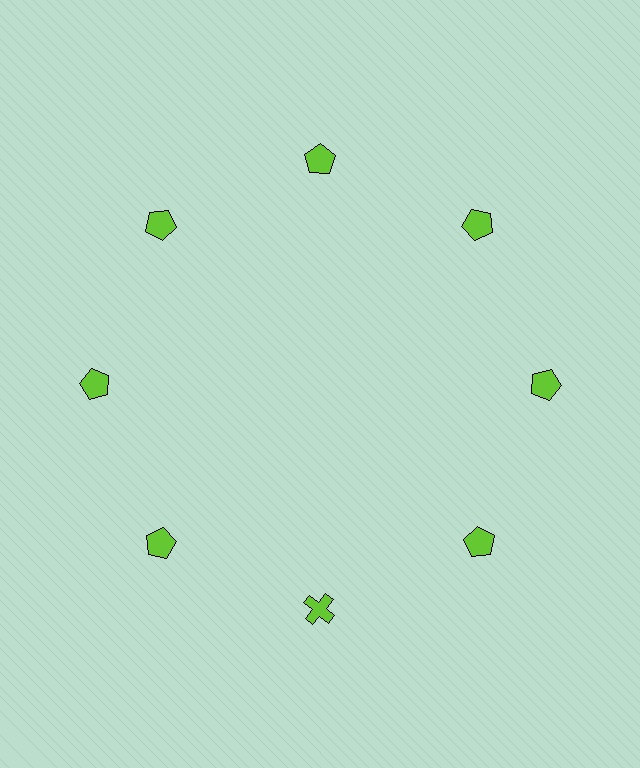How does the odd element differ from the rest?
It has a different shape: cross instead of pentagon.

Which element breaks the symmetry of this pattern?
The lime cross at roughly the 6 o'clock position breaks the symmetry. All other shapes are lime pentagons.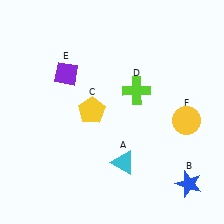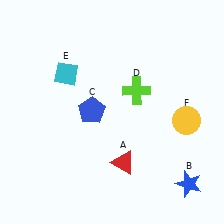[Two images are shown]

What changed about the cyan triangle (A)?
In Image 1, A is cyan. In Image 2, it changed to red.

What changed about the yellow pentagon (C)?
In Image 1, C is yellow. In Image 2, it changed to blue.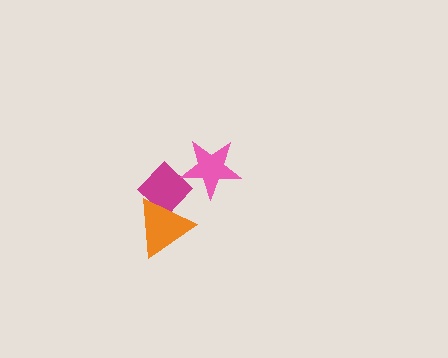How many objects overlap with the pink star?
1 object overlaps with the pink star.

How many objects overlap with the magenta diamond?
2 objects overlap with the magenta diamond.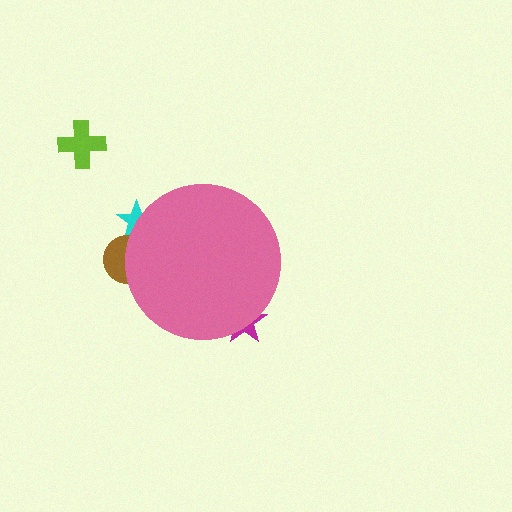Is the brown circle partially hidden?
Yes, the brown circle is partially hidden behind the pink circle.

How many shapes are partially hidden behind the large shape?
3 shapes are partially hidden.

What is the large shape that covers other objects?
A pink circle.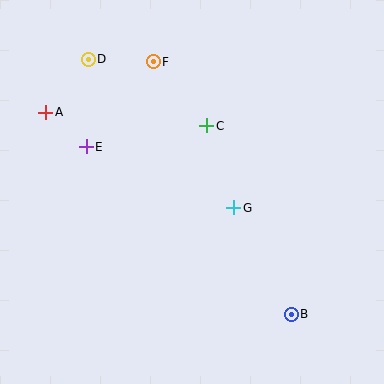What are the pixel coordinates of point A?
Point A is at (46, 112).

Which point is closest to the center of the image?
Point G at (234, 208) is closest to the center.